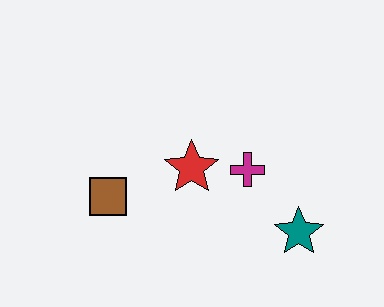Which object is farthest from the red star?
The teal star is farthest from the red star.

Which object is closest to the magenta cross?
The red star is closest to the magenta cross.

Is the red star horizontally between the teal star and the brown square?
Yes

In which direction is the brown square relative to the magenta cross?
The brown square is to the left of the magenta cross.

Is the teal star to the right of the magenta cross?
Yes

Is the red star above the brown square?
Yes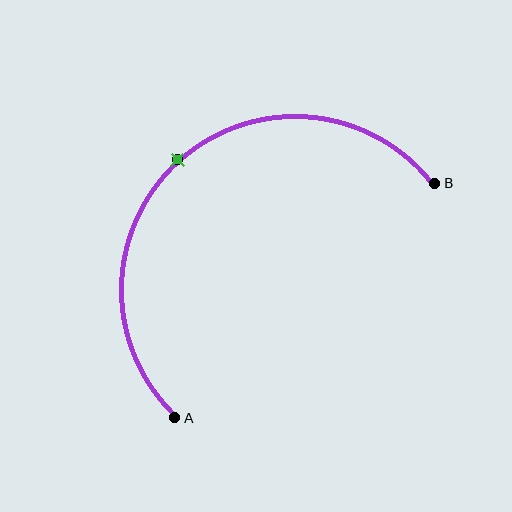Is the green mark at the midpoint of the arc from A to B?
Yes. The green mark lies on the arc at equal arc-length from both A and B — it is the arc midpoint.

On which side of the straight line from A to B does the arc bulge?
The arc bulges above and to the left of the straight line connecting A and B.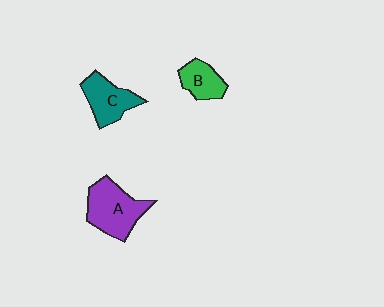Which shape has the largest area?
Shape A (purple).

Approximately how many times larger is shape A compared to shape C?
Approximately 1.3 times.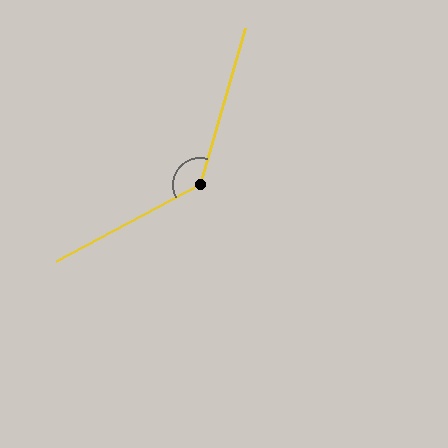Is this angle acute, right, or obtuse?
It is obtuse.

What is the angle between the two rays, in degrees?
Approximately 134 degrees.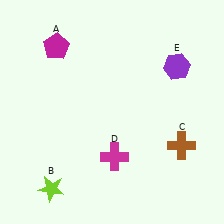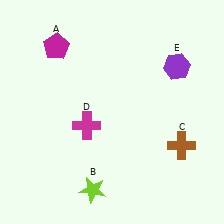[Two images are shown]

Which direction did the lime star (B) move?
The lime star (B) moved right.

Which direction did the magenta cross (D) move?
The magenta cross (D) moved up.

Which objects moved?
The objects that moved are: the lime star (B), the magenta cross (D).